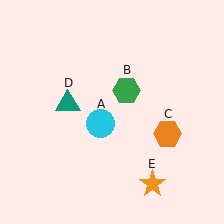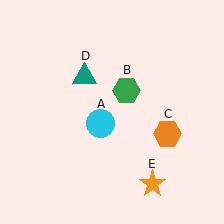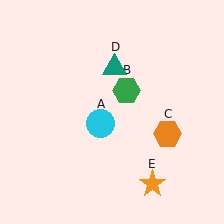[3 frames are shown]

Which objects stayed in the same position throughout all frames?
Cyan circle (object A) and green hexagon (object B) and orange hexagon (object C) and orange star (object E) remained stationary.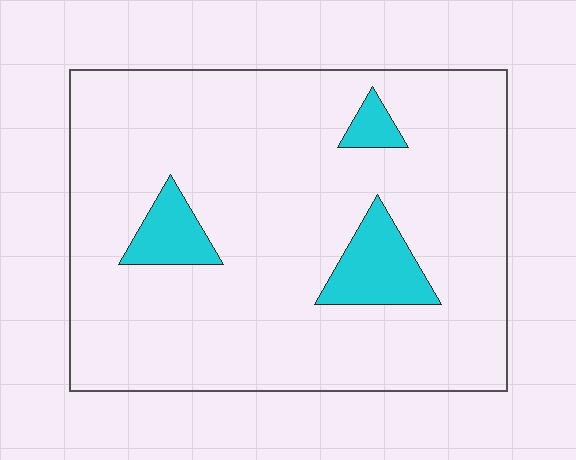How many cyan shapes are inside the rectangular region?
3.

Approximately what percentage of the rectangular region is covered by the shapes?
Approximately 10%.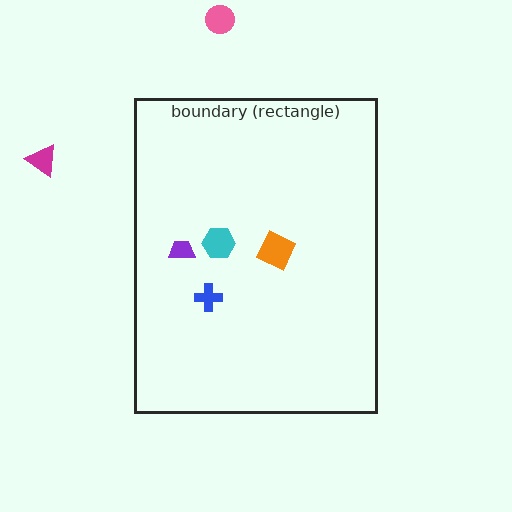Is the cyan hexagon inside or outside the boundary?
Inside.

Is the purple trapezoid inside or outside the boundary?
Inside.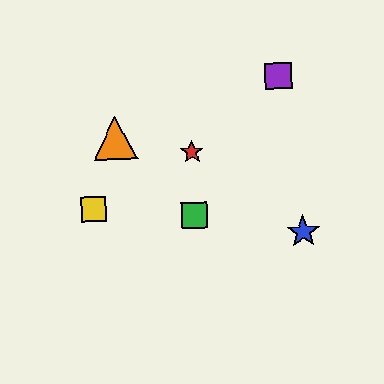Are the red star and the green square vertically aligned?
Yes, both are at x≈192.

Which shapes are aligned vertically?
The red star, the green square are aligned vertically.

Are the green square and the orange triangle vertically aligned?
No, the green square is at x≈194 and the orange triangle is at x≈115.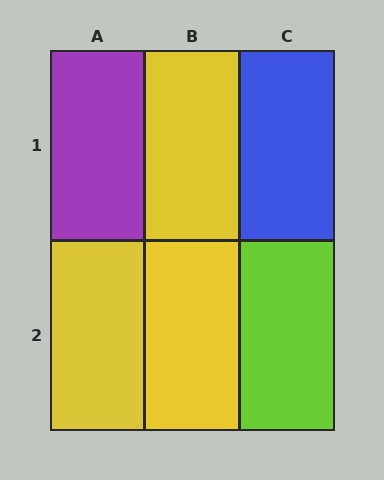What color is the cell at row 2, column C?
Lime.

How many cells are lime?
1 cell is lime.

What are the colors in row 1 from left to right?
Purple, yellow, blue.